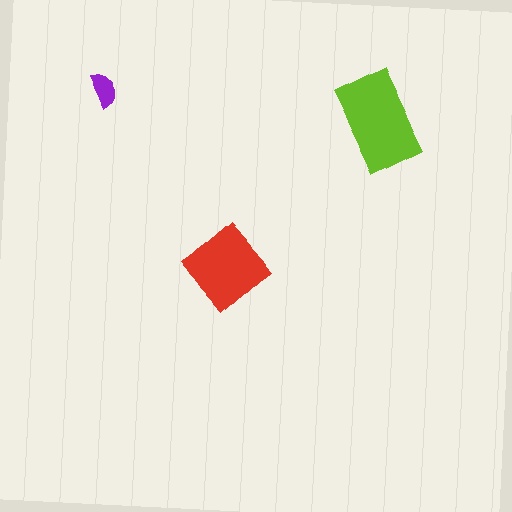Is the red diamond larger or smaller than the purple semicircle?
Larger.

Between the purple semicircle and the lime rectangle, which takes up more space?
The lime rectangle.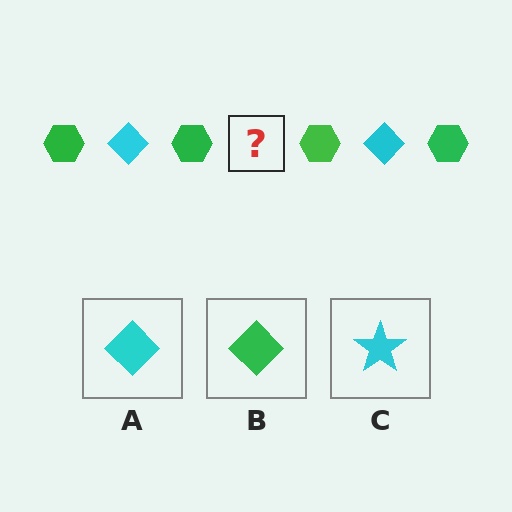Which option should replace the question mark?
Option A.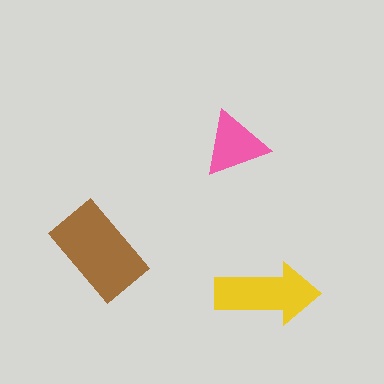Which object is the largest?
The brown rectangle.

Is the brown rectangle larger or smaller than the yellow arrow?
Larger.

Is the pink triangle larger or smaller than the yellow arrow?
Smaller.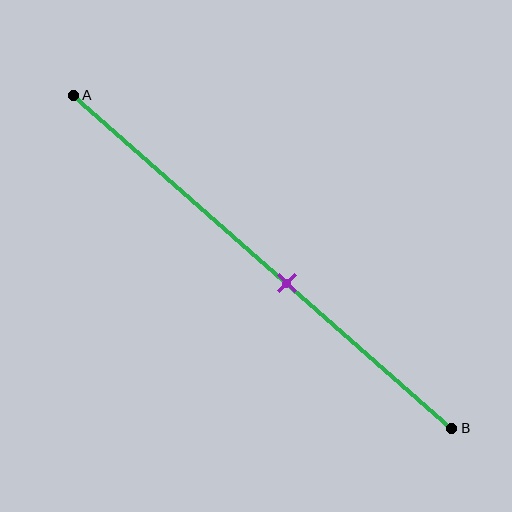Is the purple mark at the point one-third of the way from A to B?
No, the mark is at about 55% from A, not at the 33% one-third point.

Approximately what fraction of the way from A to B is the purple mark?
The purple mark is approximately 55% of the way from A to B.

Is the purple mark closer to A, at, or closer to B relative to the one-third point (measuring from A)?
The purple mark is closer to point B than the one-third point of segment AB.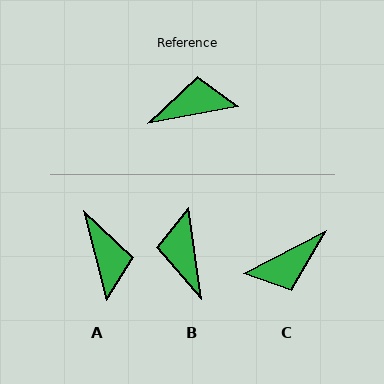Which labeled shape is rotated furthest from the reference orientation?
C, about 164 degrees away.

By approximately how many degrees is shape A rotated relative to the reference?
Approximately 86 degrees clockwise.